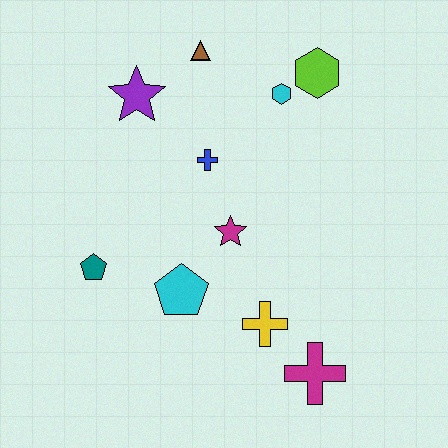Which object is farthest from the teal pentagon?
The lime hexagon is farthest from the teal pentagon.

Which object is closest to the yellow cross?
The magenta cross is closest to the yellow cross.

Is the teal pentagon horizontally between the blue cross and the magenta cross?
No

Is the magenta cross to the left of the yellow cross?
No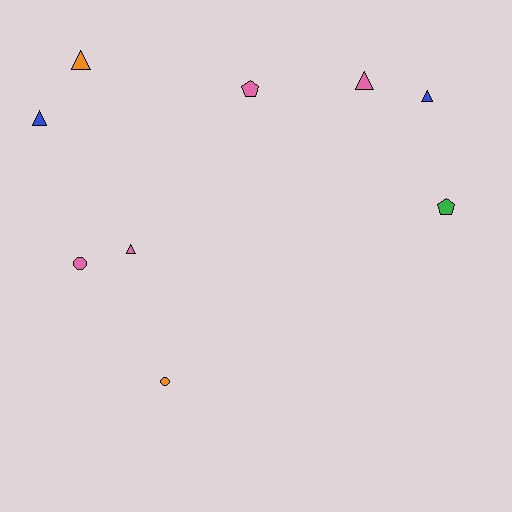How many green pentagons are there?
There is 1 green pentagon.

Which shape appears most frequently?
Triangle, with 5 objects.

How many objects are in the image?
There are 9 objects.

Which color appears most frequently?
Pink, with 4 objects.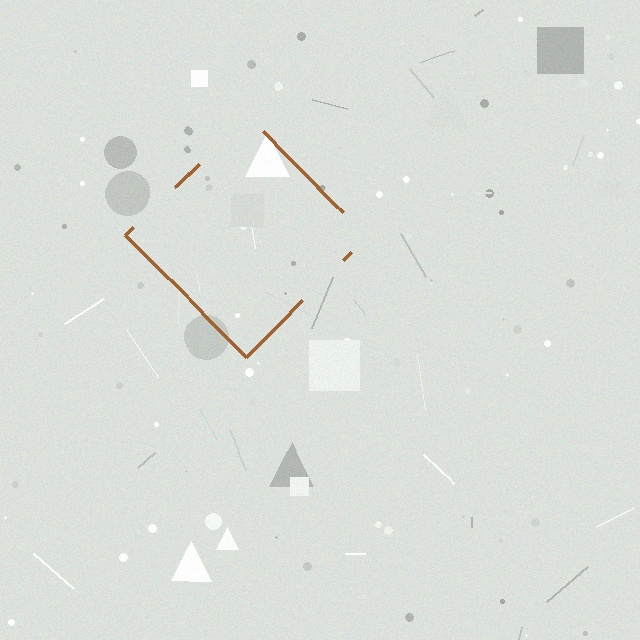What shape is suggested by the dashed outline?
The dashed outline suggests a diamond.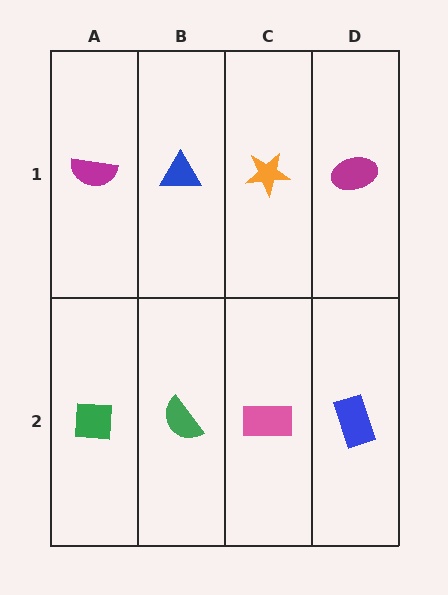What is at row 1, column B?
A blue triangle.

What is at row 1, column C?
An orange star.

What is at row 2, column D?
A blue rectangle.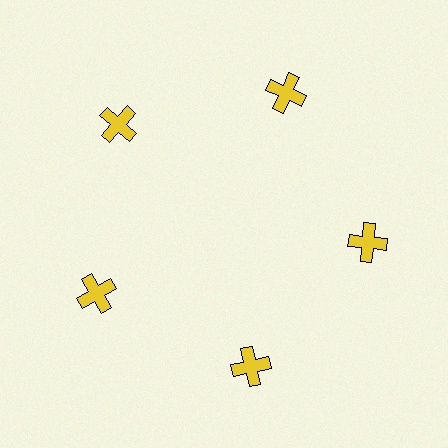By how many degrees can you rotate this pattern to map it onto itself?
The pattern maps onto itself every 72 degrees of rotation.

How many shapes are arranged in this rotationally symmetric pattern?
There are 5 shapes, arranged in 5 groups of 1.